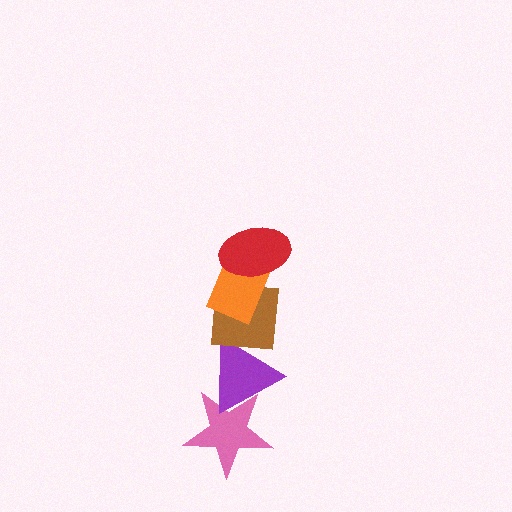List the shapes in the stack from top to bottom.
From top to bottom: the red ellipse, the orange rectangle, the brown square, the purple triangle, the pink star.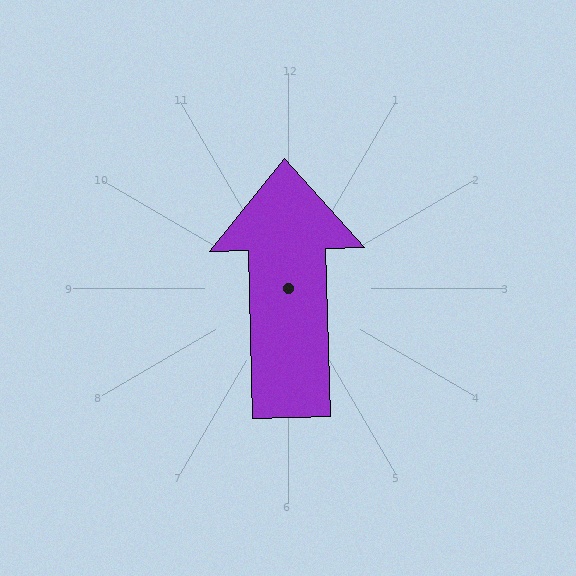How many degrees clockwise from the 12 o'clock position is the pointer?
Approximately 358 degrees.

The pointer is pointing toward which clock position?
Roughly 12 o'clock.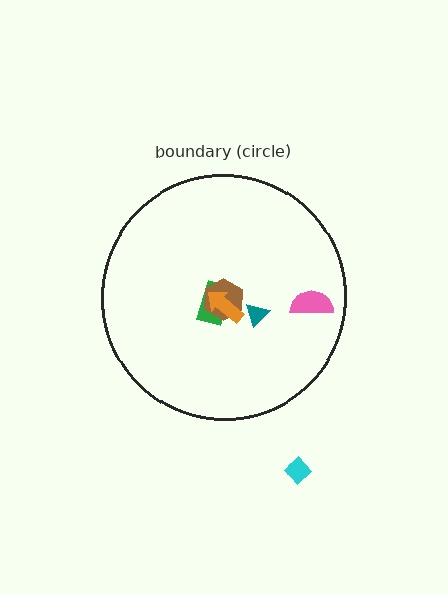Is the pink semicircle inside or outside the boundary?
Inside.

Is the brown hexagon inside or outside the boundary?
Inside.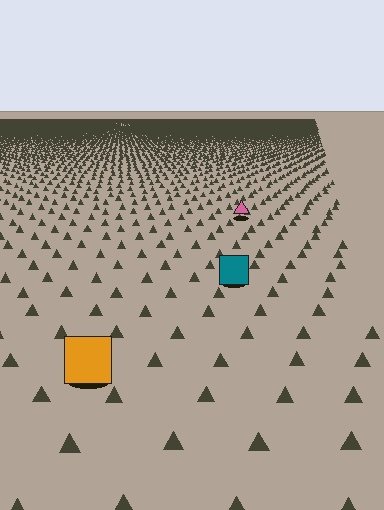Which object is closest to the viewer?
The orange square is closest. The texture marks near it are larger and more spread out.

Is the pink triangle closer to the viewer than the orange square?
No. The orange square is closer — you can tell from the texture gradient: the ground texture is coarser near it.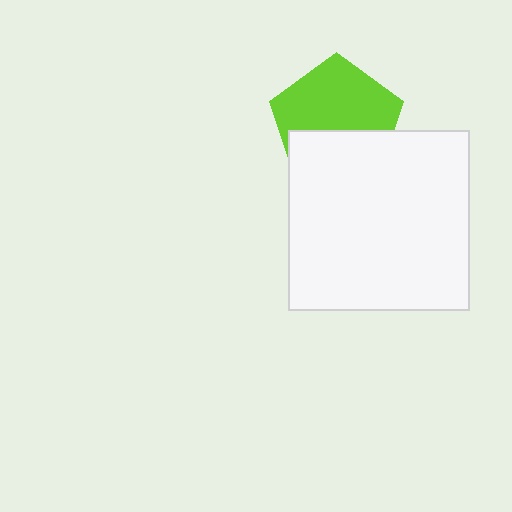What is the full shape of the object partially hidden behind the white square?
The partially hidden object is a lime pentagon.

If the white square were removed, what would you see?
You would see the complete lime pentagon.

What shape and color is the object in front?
The object in front is a white square.